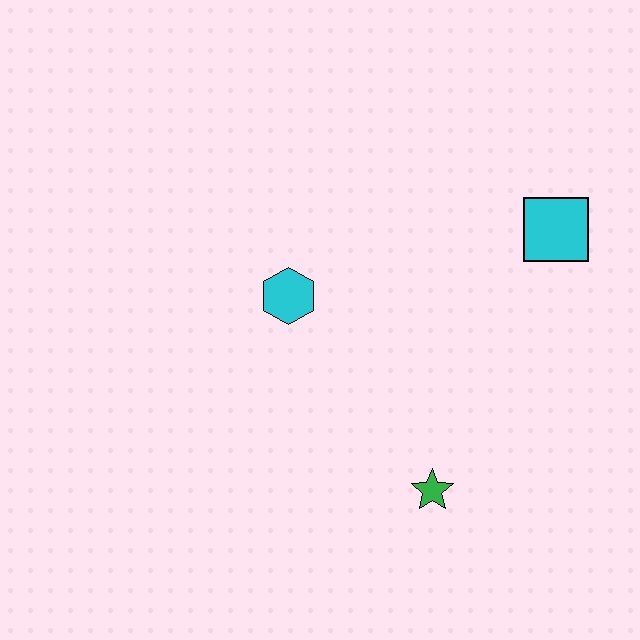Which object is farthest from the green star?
The cyan square is farthest from the green star.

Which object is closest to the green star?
The cyan hexagon is closest to the green star.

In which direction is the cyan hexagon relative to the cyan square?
The cyan hexagon is to the left of the cyan square.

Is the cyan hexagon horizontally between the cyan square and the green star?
No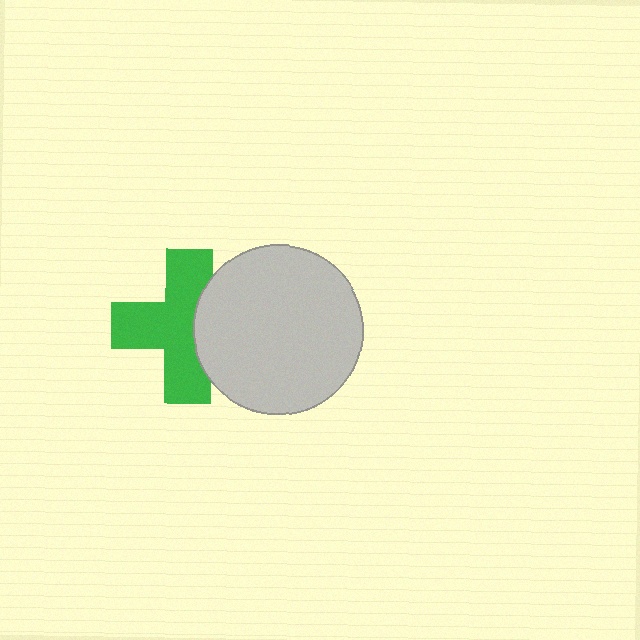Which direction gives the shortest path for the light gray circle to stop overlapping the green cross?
Moving right gives the shortest separation.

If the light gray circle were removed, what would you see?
You would see the complete green cross.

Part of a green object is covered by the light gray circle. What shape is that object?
It is a cross.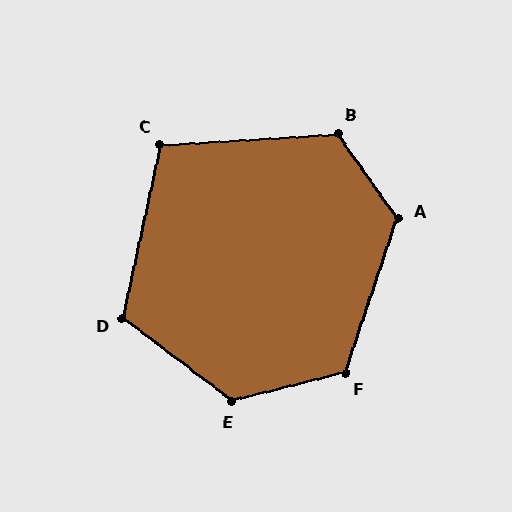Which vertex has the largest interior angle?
E, at approximately 129 degrees.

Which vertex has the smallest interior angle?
C, at approximately 105 degrees.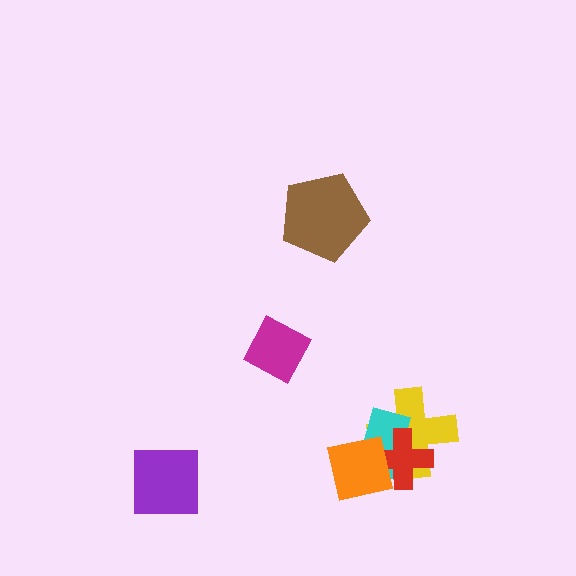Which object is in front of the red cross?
The orange square is in front of the red cross.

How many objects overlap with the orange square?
3 objects overlap with the orange square.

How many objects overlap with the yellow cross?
3 objects overlap with the yellow cross.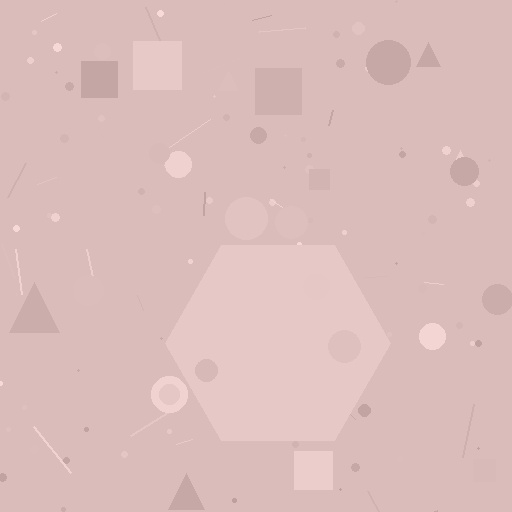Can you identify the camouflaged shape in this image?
The camouflaged shape is a hexagon.